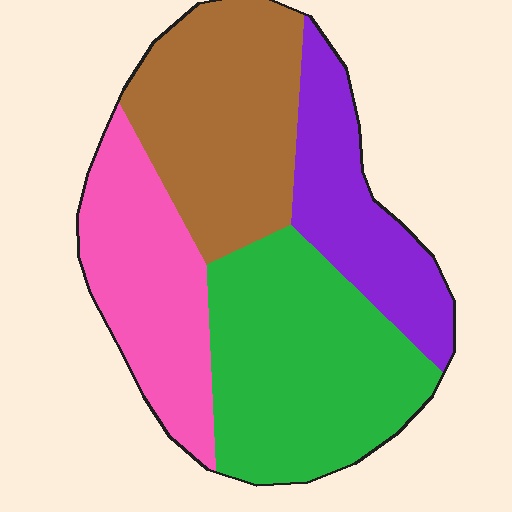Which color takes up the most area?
Green, at roughly 35%.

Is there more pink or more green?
Green.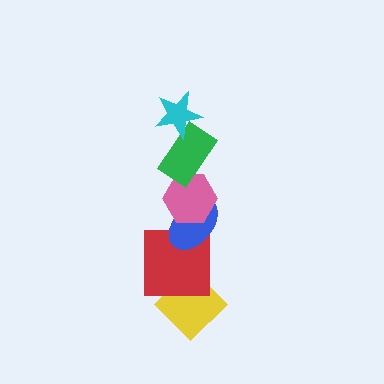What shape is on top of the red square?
The blue ellipse is on top of the red square.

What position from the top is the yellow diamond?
The yellow diamond is 6th from the top.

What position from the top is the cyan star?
The cyan star is 1st from the top.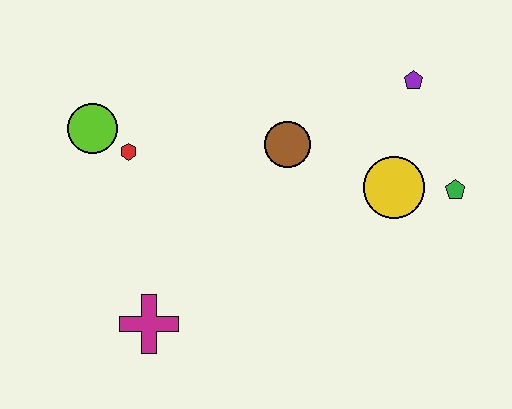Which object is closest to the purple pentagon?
The yellow circle is closest to the purple pentagon.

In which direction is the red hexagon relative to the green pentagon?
The red hexagon is to the left of the green pentagon.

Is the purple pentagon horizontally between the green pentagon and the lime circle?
Yes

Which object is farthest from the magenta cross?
The purple pentagon is farthest from the magenta cross.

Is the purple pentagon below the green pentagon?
No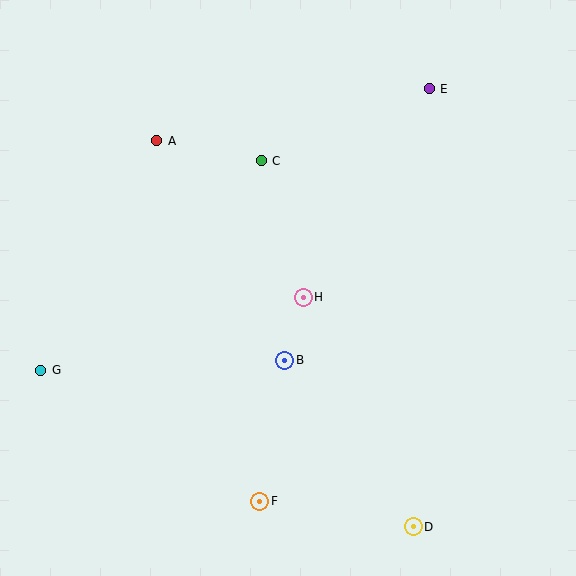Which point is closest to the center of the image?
Point H at (303, 297) is closest to the center.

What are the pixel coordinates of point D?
Point D is at (413, 527).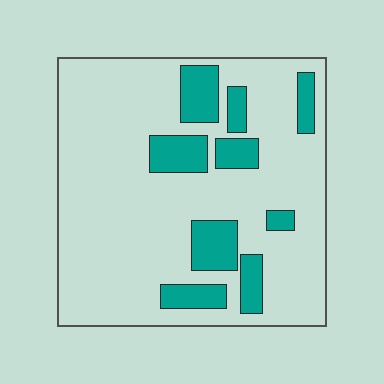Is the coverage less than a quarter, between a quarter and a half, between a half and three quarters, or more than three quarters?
Less than a quarter.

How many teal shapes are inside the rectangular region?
9.